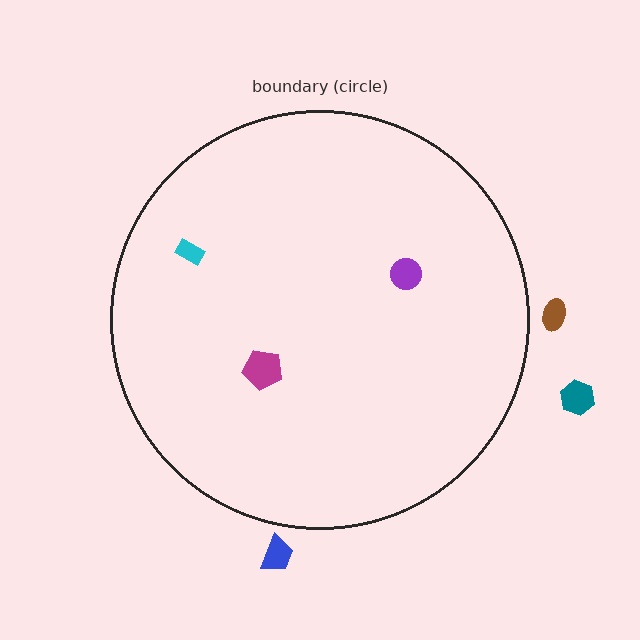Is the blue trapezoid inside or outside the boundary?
Outside.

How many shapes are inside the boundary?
3 inside, 3 outside.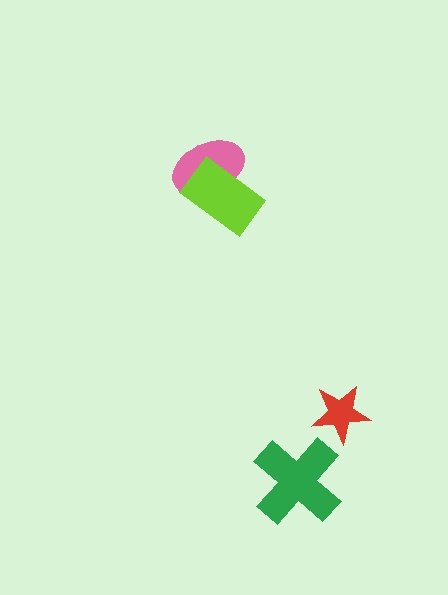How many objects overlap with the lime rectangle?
1 object overlaps with the lime rectangle.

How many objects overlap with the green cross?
0 objects overlap with the green cross.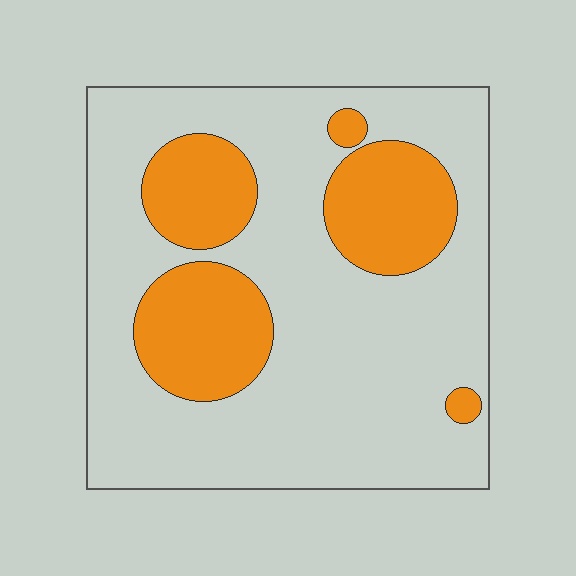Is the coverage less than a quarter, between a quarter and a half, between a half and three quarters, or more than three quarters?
Between a quarter and a half.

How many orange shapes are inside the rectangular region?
5.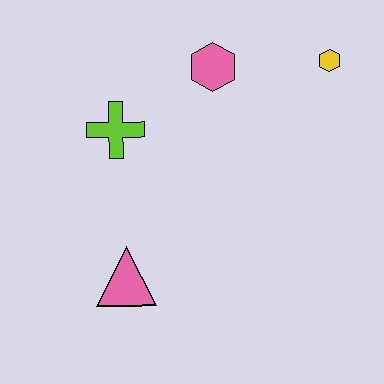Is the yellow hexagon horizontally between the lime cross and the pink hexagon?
No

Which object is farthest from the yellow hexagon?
The pink triangle is farthest from the yellow hexagon.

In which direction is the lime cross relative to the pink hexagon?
The lime cross is to the left of the pink hexagon.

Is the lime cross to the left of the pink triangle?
Yes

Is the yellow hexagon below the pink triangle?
No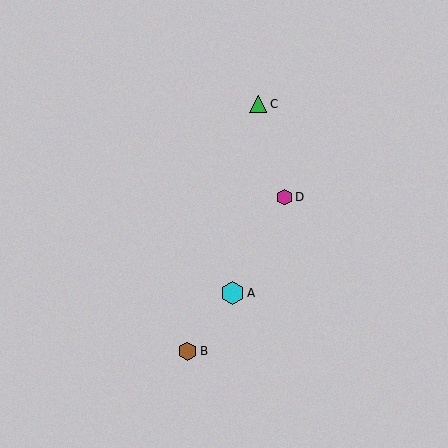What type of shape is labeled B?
Shape B is a brown hexagon.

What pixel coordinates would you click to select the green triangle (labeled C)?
Click at (258, 104) to select the green triangle C.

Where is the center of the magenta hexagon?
The center of the magenta hexagon is at (284, 197).